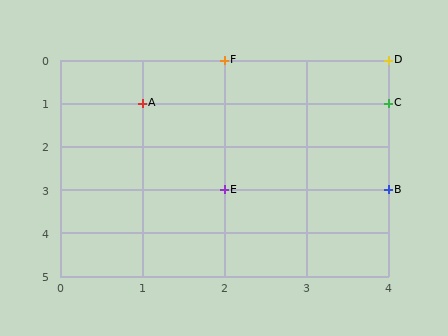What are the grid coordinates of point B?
Point B is at grid coordinates (4, 3).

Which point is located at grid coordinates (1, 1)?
Point A is at (1, 1).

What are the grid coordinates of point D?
Point D is at grid coordinates (4, 0).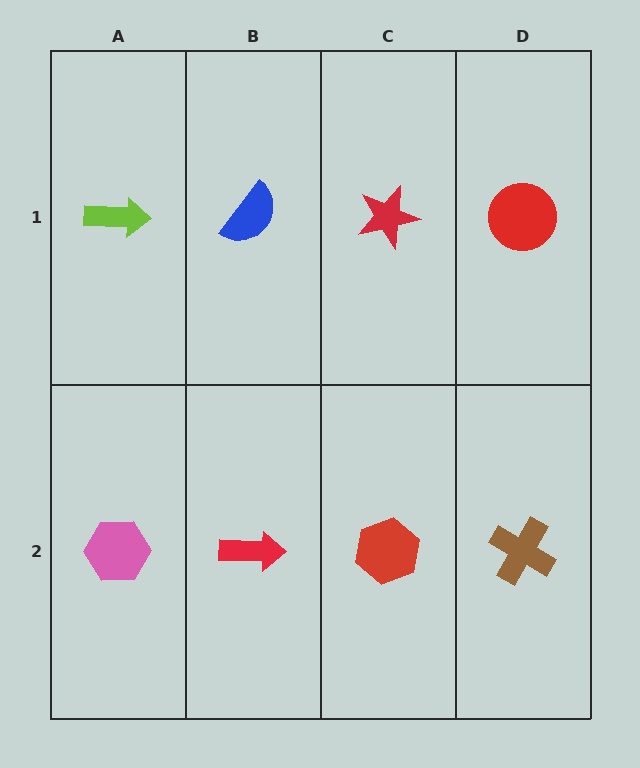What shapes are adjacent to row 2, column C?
A red star (row 1, column C), a red arrow (row 2, column B), a brown cross (row 2, column D).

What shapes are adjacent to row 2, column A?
A lime arrow (row 1, column A), a red arrow (row 2, column B).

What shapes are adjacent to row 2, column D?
A red circle (row 1, column D), a red hexagon (row 2, column C).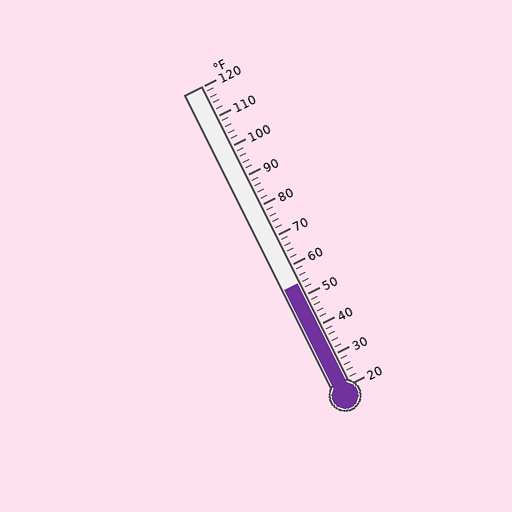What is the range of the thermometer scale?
The thermometer scale ranges from 20°F to 120°F.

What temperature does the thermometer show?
The thermometer shows approximately 54°F.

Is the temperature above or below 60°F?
The temperature is below 60°F.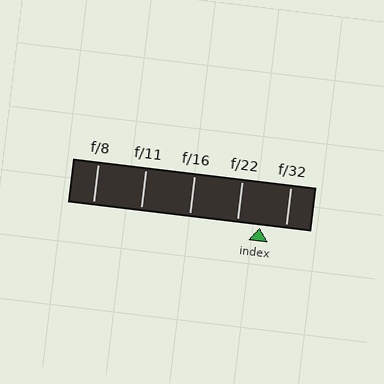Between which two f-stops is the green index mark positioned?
The index mark is between f/22 and f/32.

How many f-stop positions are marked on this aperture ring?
There are 5 f-stop positions marked.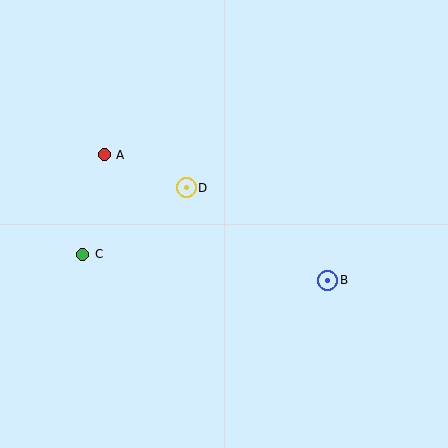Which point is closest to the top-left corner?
Point A is closest to the top-left corner.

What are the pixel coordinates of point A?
Point A is at (104, 155).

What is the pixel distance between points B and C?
The distance between B and C is 246 pixels.